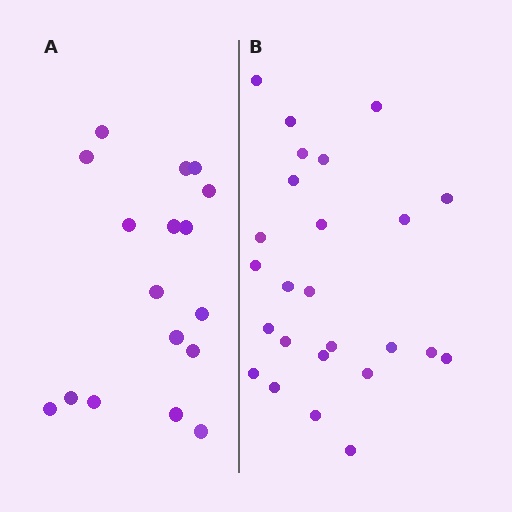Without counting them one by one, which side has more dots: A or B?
Region B (the right region) has more dots.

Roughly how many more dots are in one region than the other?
Region B has roughly 8 or so more dots than region A.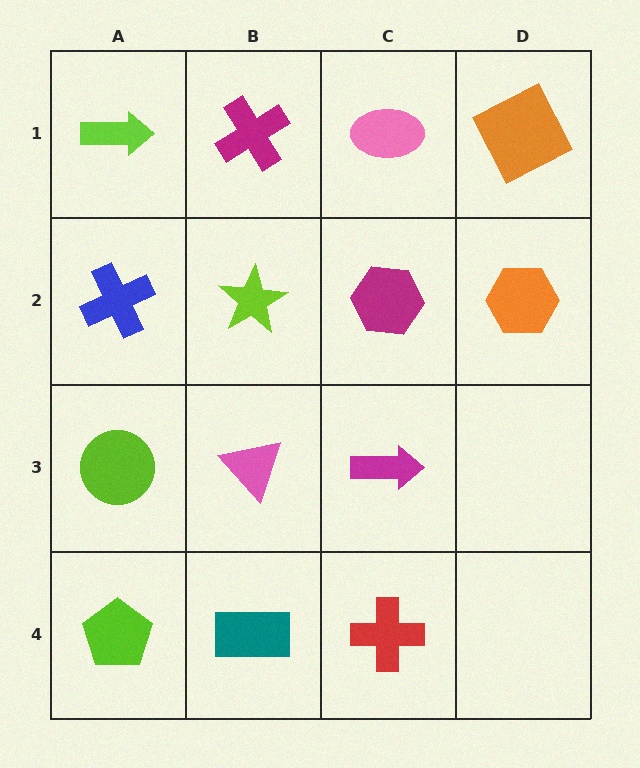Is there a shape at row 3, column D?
No, that cell is empty.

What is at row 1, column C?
A pink ellipse.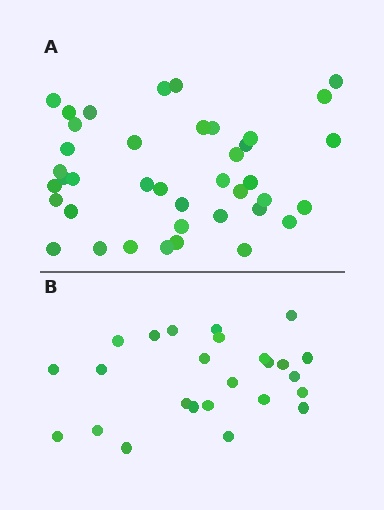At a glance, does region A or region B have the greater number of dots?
Region A (the top region) has more dots.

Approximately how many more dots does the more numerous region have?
Region A has approximately 15 more dots than region B.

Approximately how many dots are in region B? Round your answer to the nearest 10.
About 20 dots. (The exact count is 25, which rounds to 20.)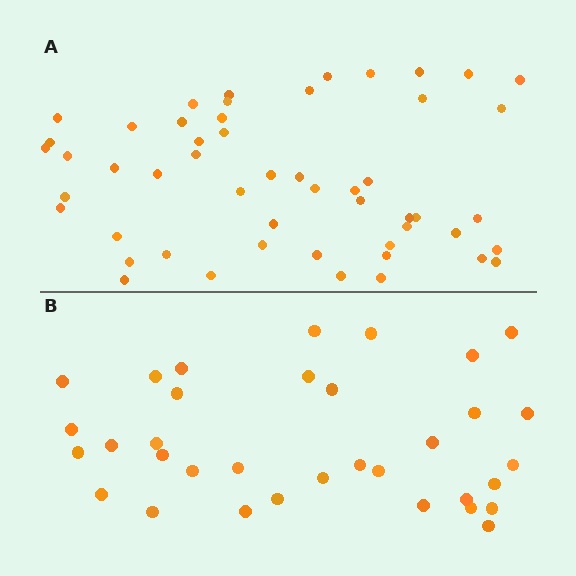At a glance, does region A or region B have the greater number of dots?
Region A (the top region) has more dots.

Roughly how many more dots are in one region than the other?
Region A has approximately 20 more dots than region B.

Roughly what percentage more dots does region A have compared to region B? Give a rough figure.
About 55% more.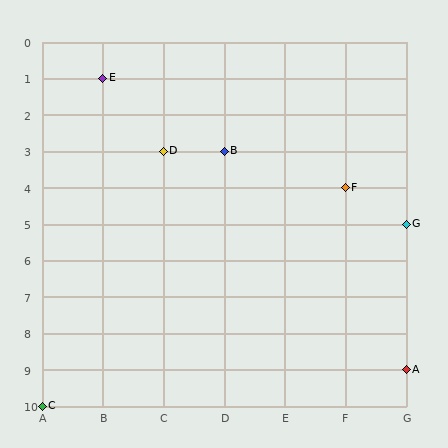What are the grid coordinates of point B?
Point B is at grid coordinates (D, 3).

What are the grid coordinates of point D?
Point D is at grid coordinates (C, 3).